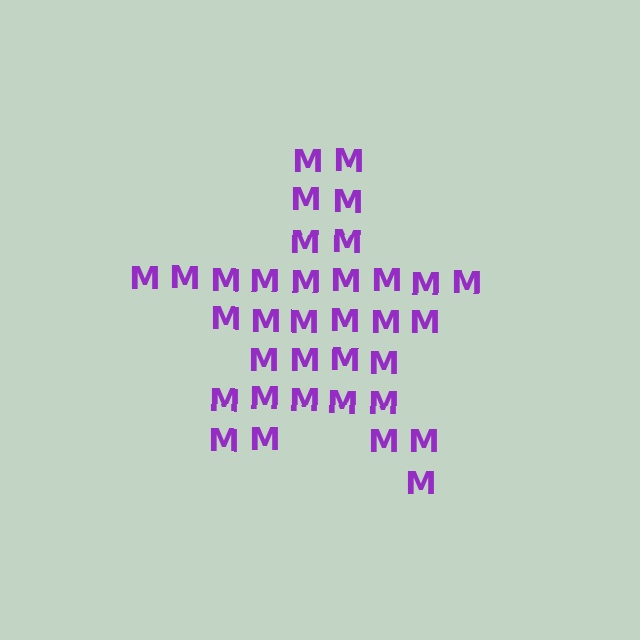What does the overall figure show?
The overall figure shows a star.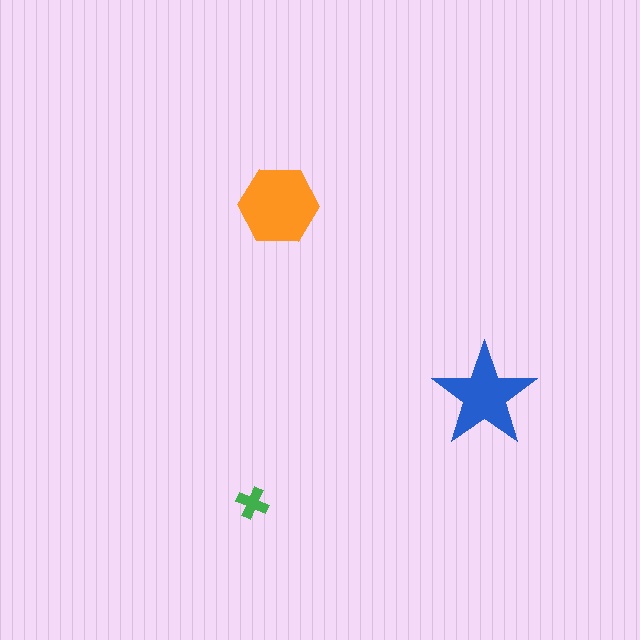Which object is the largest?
The orange hexagon.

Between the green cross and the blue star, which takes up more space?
The blue star.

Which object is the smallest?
The green cross.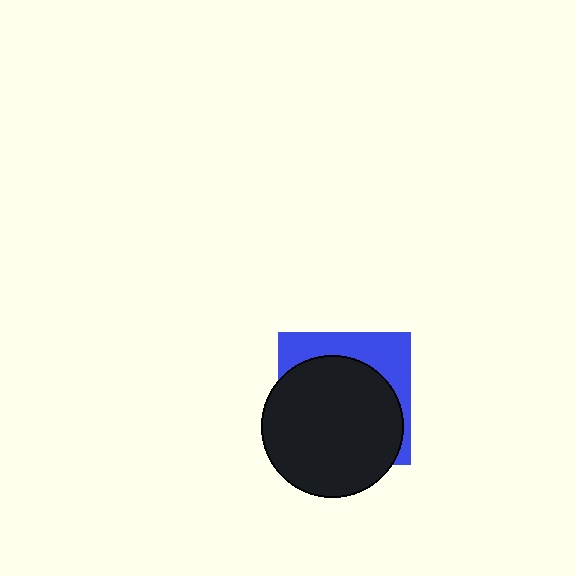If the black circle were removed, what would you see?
You would see the complete blue square.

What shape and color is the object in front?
The object in front is a black circle.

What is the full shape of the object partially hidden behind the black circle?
The partially hidden object is a blue square.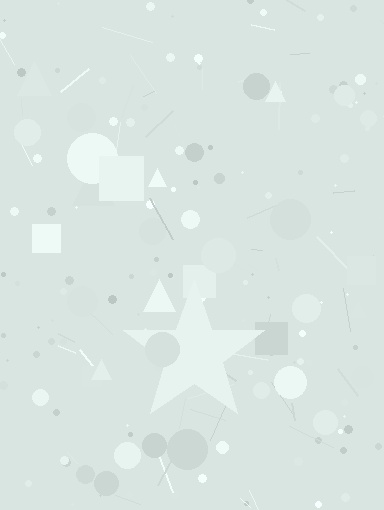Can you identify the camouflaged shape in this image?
The camouflaged shape is a star.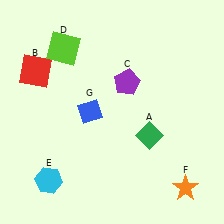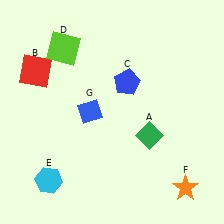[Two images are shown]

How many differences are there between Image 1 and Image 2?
There is 1 difference between the two images.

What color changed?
The pentagon (C) changed from purple in Image 1 to blue in Image 2.